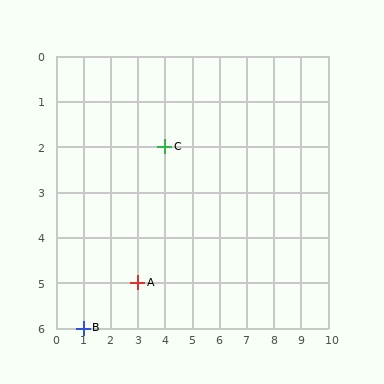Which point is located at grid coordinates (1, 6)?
Point B is at (1, 6).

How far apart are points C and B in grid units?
Points C and B are 3 columns and 4 rows apart (about 5.0 grid units diagonally).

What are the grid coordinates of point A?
Point A is at grid coordinates (3, 5).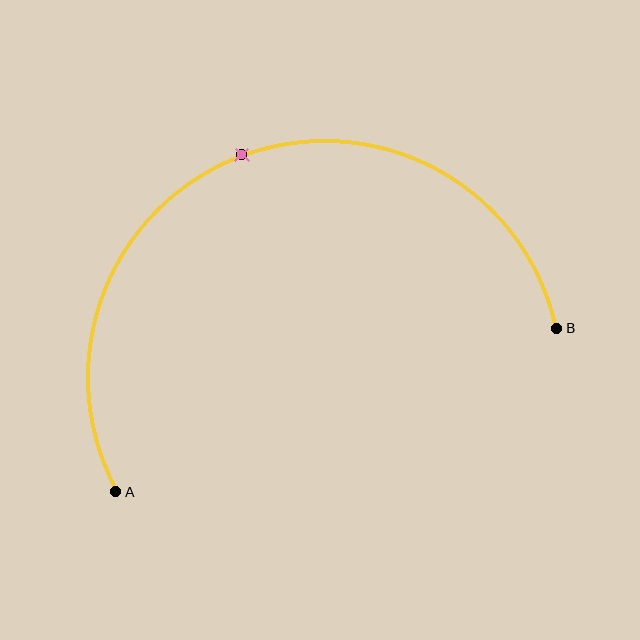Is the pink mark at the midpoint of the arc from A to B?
Yes. The pink mark lies on the arc at equal arc-length from both A and B — it is the arc midpoint.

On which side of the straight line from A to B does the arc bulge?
The arc bulges above the straight line connecting A and B.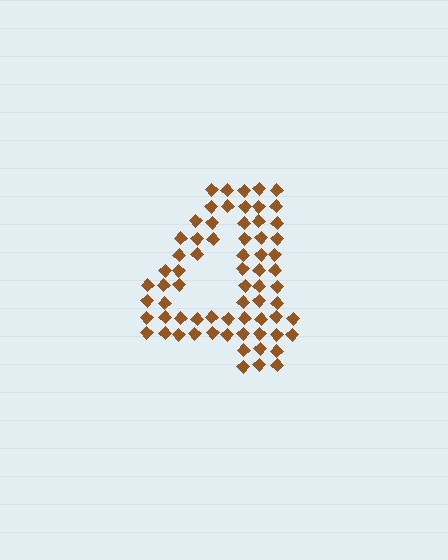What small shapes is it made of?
It is made of small diamonds.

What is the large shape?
The large shape is the digit 4.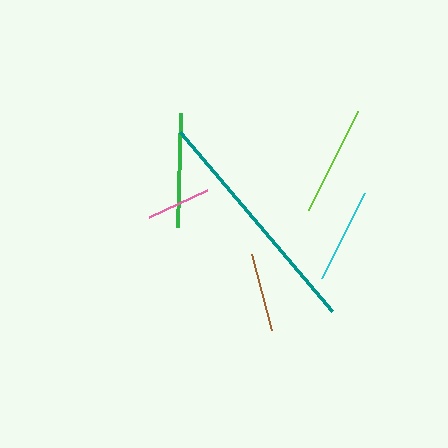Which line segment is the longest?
The teal line is the longest at approximately 235 pixels.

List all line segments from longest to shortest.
From longest to shortest: teal, green, lime, cyan, brown, pink.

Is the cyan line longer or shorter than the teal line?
The teal line is longer than the cyan line.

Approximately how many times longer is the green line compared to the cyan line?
The green line is approximately 1.2 times the length of the cyan line.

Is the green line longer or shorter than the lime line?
The green line is longer than the lime line.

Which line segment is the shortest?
The pink line is the shortest at approximately 63 pixels.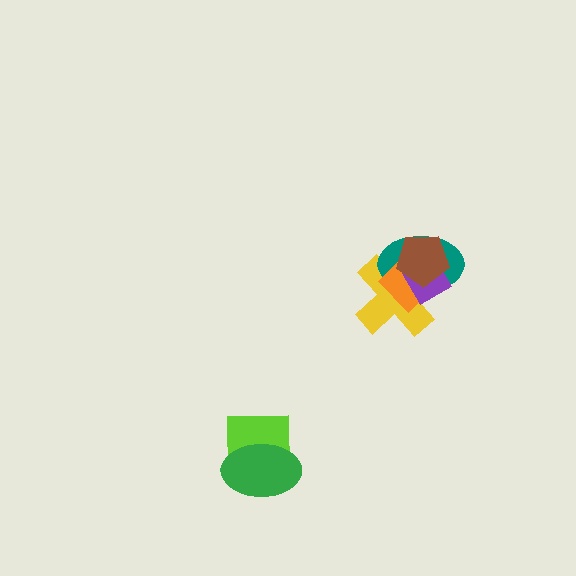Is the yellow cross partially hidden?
Yes, it is partially covered by another shape.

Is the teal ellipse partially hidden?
Yes, it is partially covered by another shape.